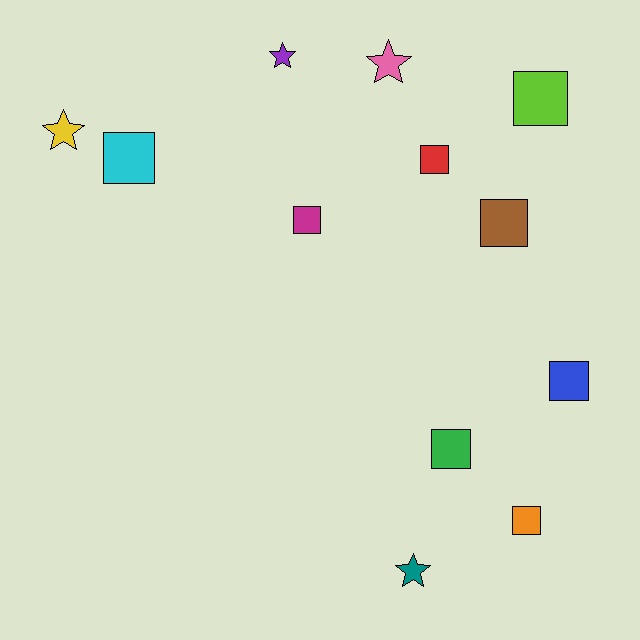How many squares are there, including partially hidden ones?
There are 8 squares.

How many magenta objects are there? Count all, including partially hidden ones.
There is 1 magenta object.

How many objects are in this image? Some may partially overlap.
There are 12 objects.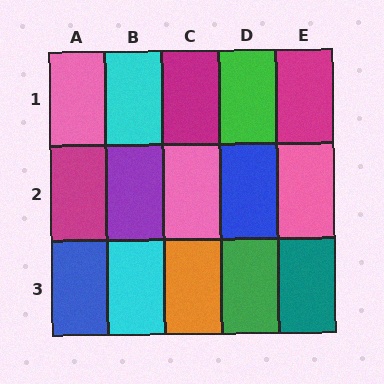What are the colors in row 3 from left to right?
Blue, cyan, orange, green, teal.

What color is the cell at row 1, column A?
Pink.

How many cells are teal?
1 cell is teal.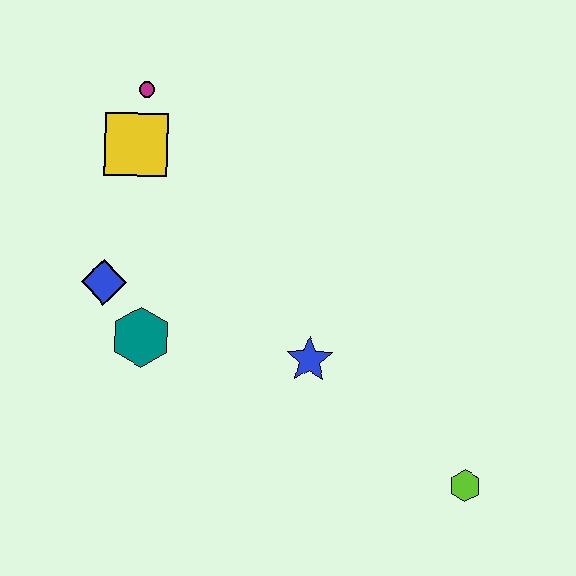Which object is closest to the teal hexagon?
The blue diamond is closest to the teal hexagon.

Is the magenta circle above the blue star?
Yes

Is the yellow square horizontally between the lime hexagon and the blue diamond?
Yes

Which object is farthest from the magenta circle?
The lime hexagon is farthest from the magenta circle.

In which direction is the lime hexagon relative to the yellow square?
The lime hexagon is to the right of the yellow square.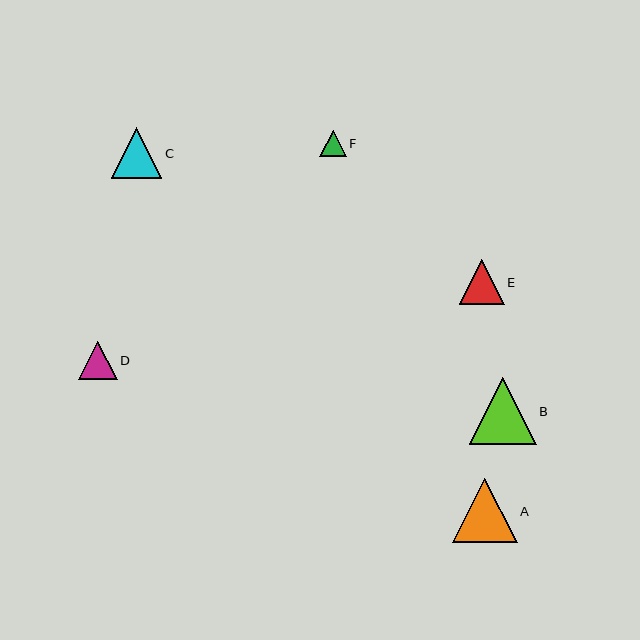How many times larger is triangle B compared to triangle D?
Triangle B is approximately 1.8 times the size of triangle D.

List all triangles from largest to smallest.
From largest to smallest: B, A, C, E, D, F.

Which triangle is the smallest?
Triangle F is the smallest with a size of approximately 26 pixels.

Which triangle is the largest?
Triangle B is the largest with a size of approximately 67 pixels.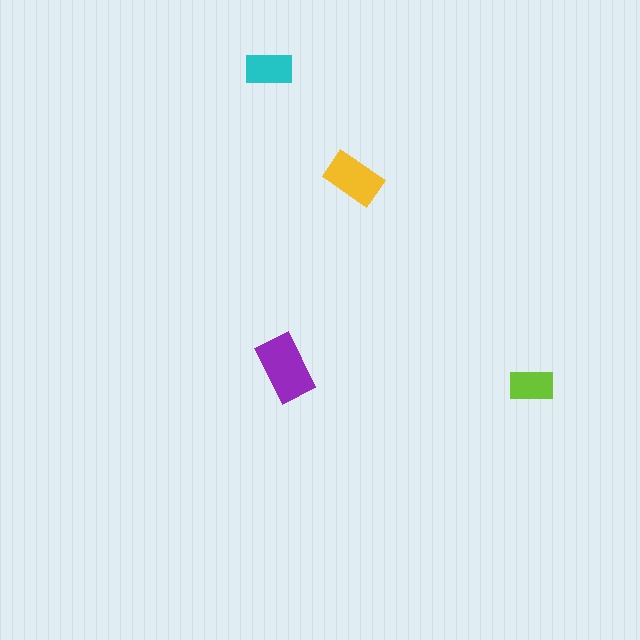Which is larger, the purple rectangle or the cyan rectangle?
The purple one.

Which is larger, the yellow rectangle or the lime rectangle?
The yellow one.